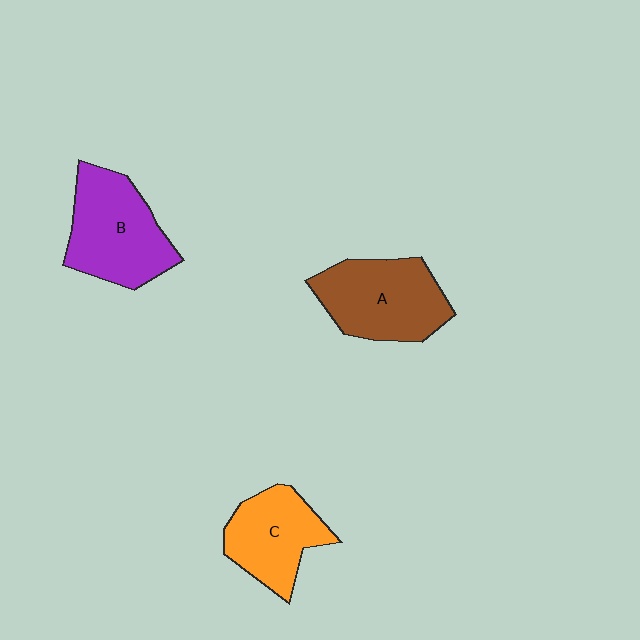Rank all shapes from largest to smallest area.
From largest to smallest: B (purple), A (brown), C (orange).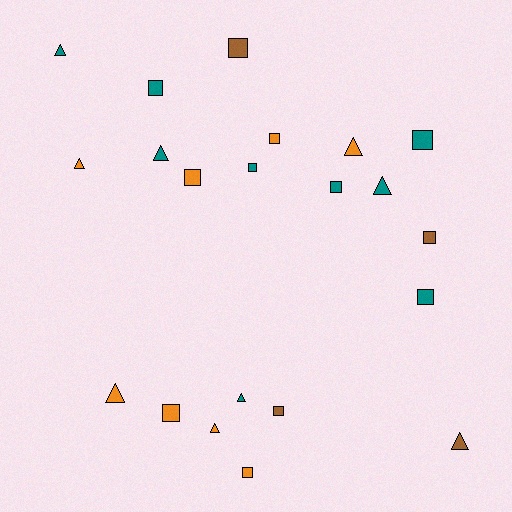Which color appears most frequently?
Teal, with 9 objects.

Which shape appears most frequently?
Square, with 12 objects.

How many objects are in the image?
There are 21 objects.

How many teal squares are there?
There are 5 teal squares.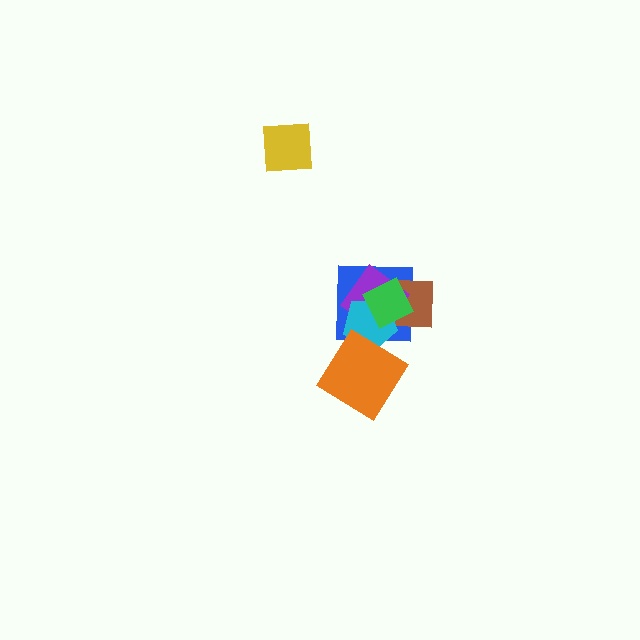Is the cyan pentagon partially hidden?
Yes, it is partially covered by another shape.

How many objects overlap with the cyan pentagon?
5 objects overlap with the cyan pentagon.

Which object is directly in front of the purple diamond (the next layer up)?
The cyan pentagon is directly in front of the purple diamond.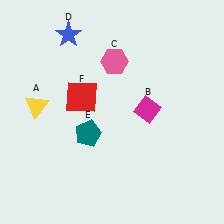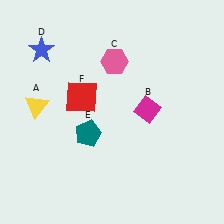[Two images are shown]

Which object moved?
The blue star (D) moved left.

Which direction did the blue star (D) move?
The blue star (D) moved left.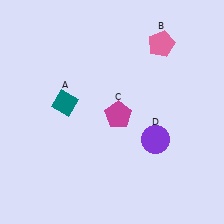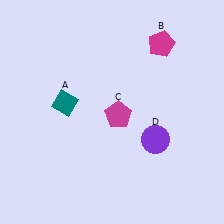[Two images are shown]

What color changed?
The pentagon (B) changed from pink in Image 1 to magenta in Image 2.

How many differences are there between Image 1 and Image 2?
There is 1 difference between the two images.